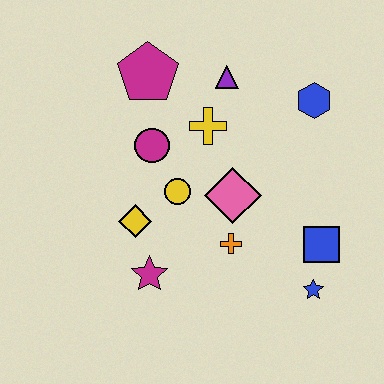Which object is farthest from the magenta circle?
The blue star is farthest from the magenta circle.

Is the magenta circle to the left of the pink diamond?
Yes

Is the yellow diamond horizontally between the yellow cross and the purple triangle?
No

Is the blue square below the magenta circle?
Yes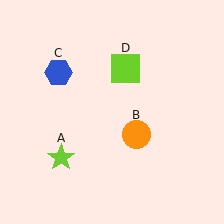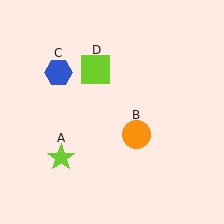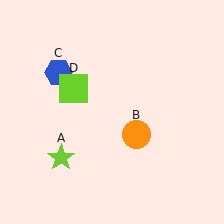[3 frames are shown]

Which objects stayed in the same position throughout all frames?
Lime star (object A) and orange circle (object B) and blue hexagon (object C) remained stationary.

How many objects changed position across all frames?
1 object changed position: lime square (object D).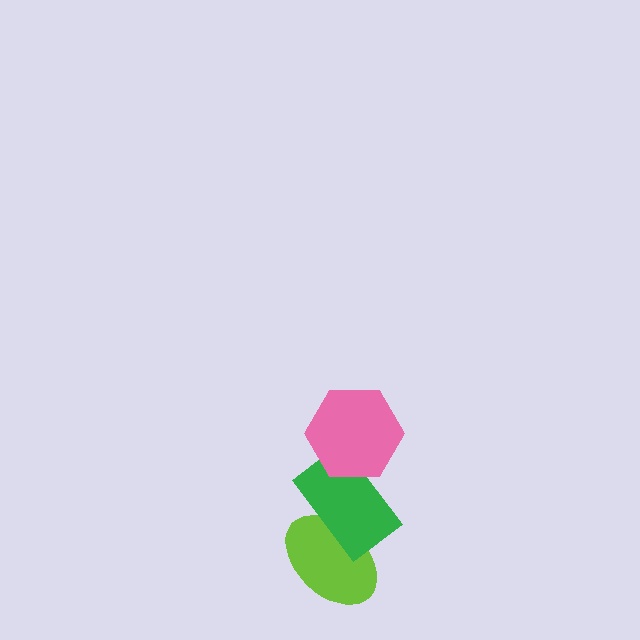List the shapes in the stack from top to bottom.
From top to bottom: the pink hexagon, the green rectangle, the lime ellipse.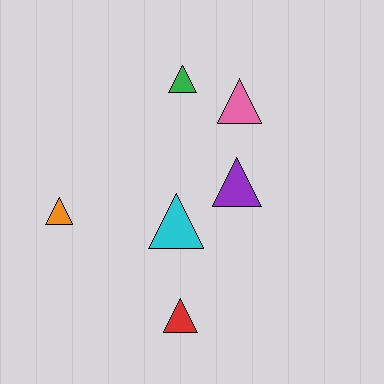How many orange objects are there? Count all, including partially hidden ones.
There is 1 orange object.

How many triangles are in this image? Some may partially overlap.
There are 6 triangles.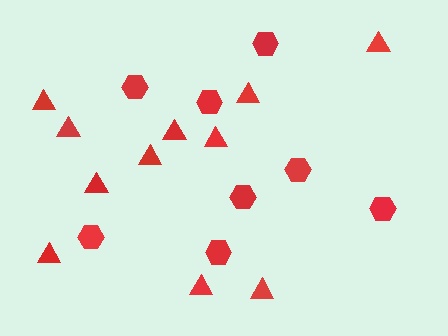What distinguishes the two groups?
There are 2 groups: one group of hexagons (8) and one group of triangles (11).